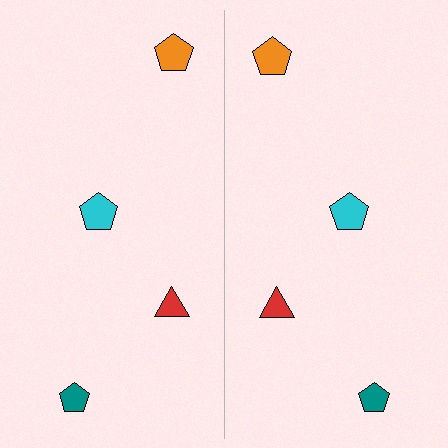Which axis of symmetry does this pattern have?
The pattern has a vertical axis of symmetry running through the center of the image.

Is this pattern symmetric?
Yes, this pattern has bilateral (reflection) symmetry.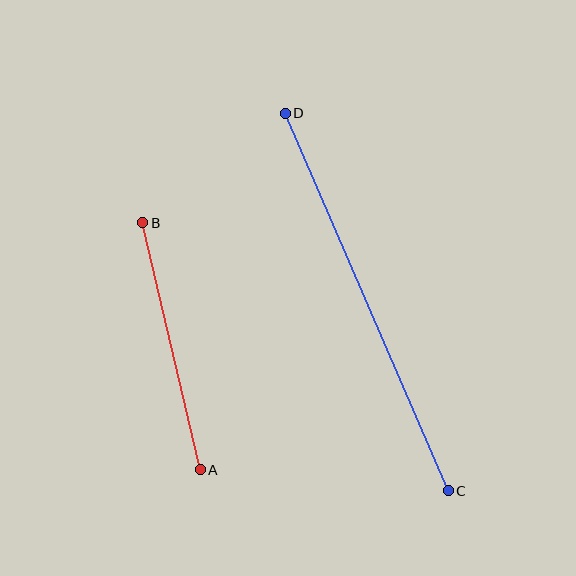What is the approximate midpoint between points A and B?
The midpoint is at approximately (172, 346) pixels.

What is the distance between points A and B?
The distance is approximately 254 pixels.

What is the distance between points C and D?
The distance is approximately 412 pixels.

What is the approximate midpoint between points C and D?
The midpoint is at approximately (367, 302) pixels.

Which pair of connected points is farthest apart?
Points C and D are farthest apart.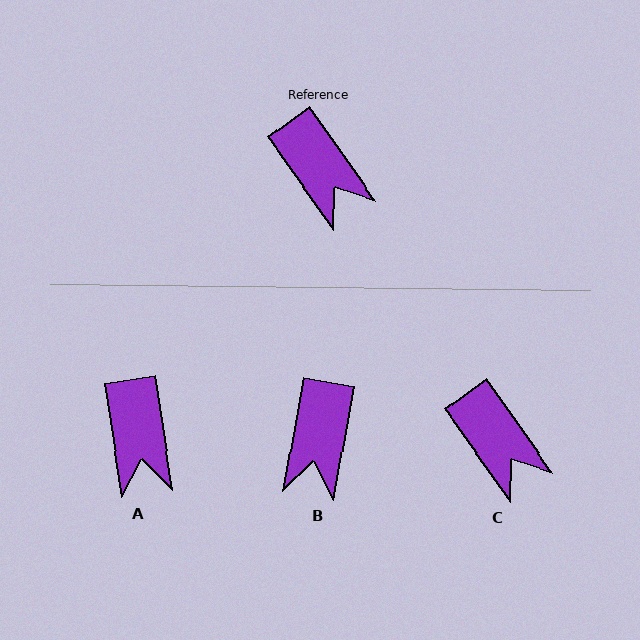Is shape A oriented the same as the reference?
No, it is off by about 27 degrees.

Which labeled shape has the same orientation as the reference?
C.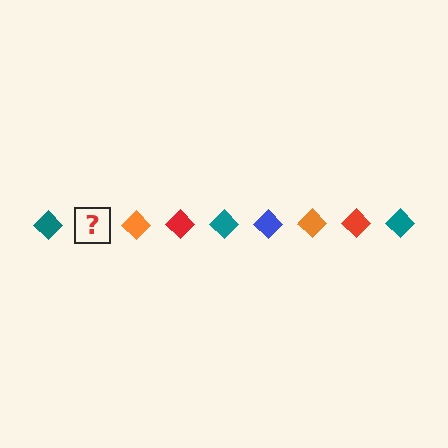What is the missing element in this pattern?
The missing element is a blue diamond.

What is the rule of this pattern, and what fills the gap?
The rule is that the pattern cycles through teal, blue, orange, red diamonds. The gap should be filled with a blue diamond.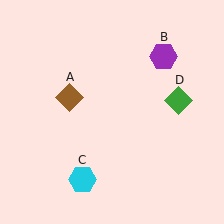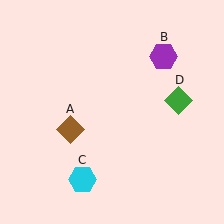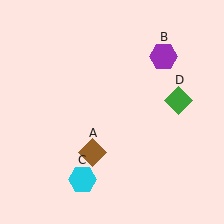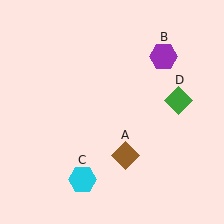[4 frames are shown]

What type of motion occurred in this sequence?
The brown diamond (object A) rotated counterclockwise around the center of the scene.